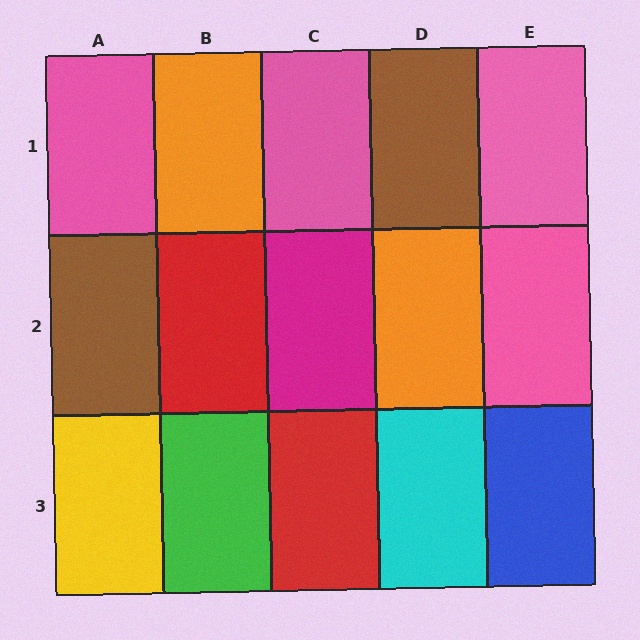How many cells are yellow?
1 cell is yellow.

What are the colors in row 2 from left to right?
Brown, red, magenta, orange, pink.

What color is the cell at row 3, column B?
Green.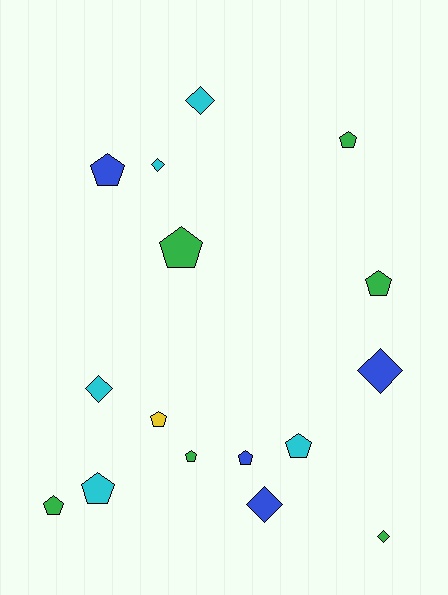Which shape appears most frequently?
Pentagon, with 10 objects.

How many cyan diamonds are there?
There are 3 cyan diamonds.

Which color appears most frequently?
Green, with 6 objects.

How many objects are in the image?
There are 16 objects.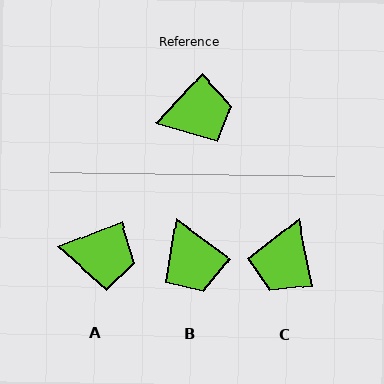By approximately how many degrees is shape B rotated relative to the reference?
Approximately 83 degrees clockwise.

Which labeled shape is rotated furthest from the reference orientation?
C, about 126 degrees away.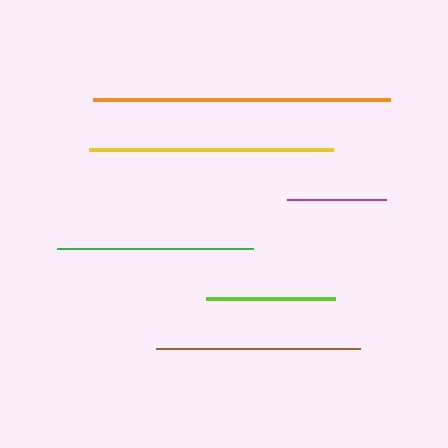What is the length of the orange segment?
The orange segment is approximately 298 pixels long.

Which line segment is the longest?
The orange line is the longest at approximately 298 pixels.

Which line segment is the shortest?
The magenta line is the shortest at approximately 99 pixels.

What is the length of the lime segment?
The lime segment is approximately 129 pixels long.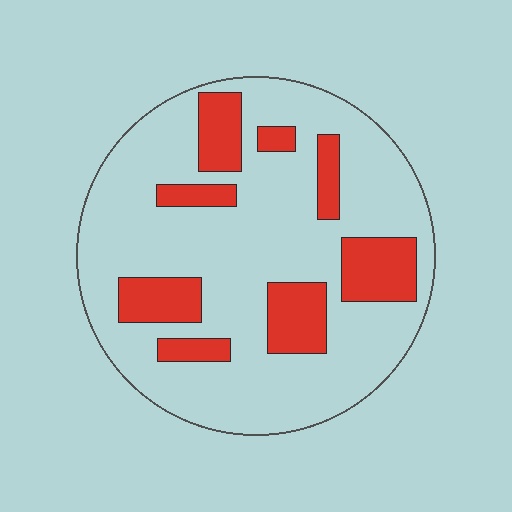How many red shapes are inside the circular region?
8.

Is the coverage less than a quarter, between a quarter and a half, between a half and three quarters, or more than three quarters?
Less than a quarter.